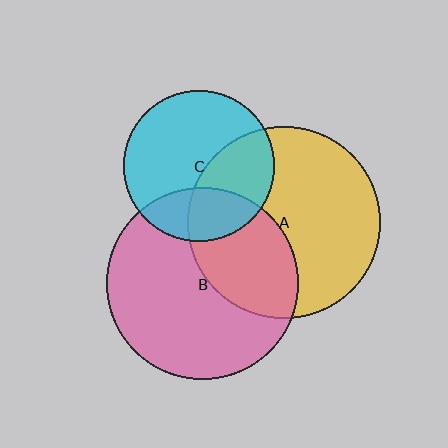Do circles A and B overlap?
Yes.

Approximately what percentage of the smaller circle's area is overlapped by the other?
Approximately 35%.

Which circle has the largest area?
Circle A (yellow).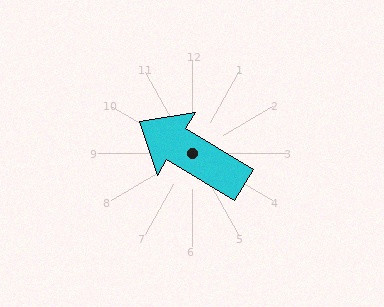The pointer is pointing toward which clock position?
Roughly 10 o'clock.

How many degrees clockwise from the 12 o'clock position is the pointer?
Approximately 301 degrees.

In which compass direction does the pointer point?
Northwest.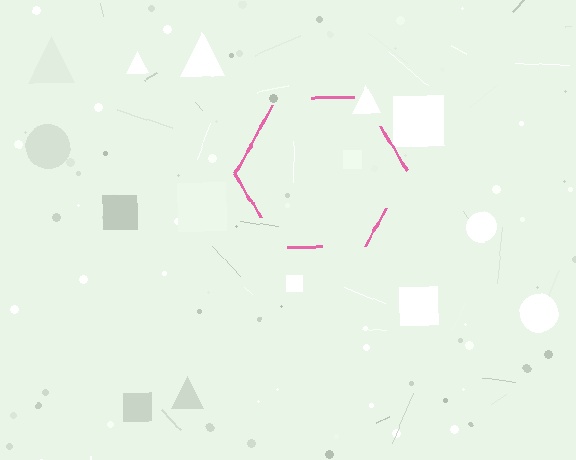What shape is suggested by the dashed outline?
The dashed outline suggests a hexagon.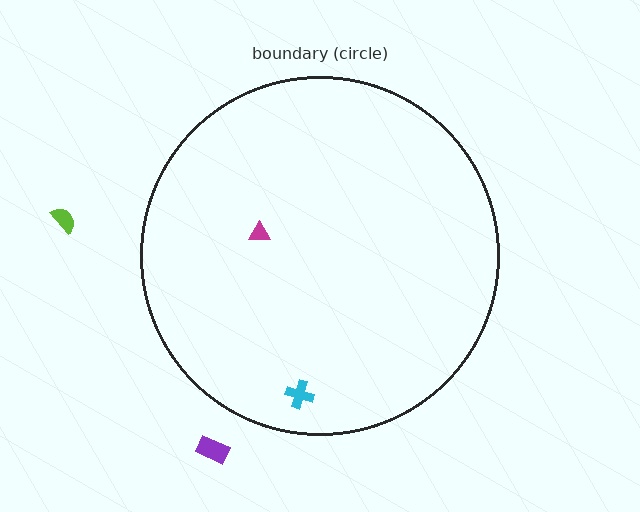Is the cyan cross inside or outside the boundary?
Inside.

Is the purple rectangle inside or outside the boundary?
Outside.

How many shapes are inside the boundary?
2 inside, 2 outside.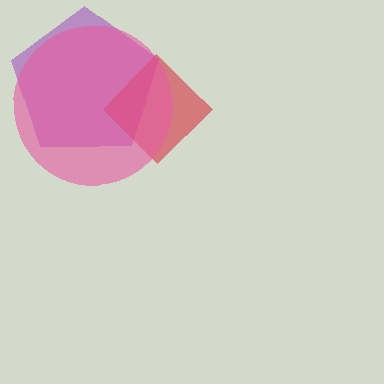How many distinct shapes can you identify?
There are 3 distinct shapes: a purple pentagon, a red diamond, a pink circle.